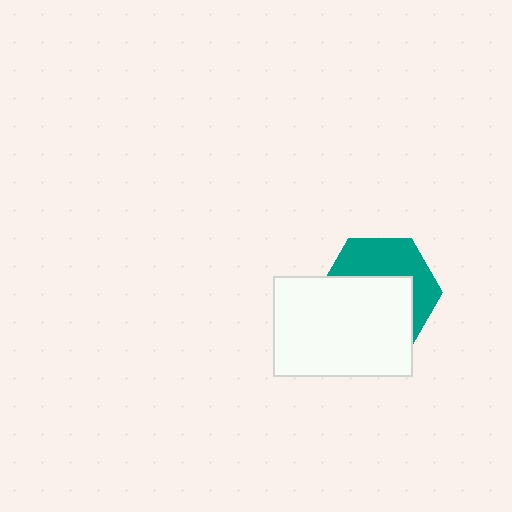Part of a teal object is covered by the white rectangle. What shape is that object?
It is a hexagon.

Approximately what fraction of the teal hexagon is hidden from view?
Roughly 58% of the teal hexagon is hidden behind the white rectangle.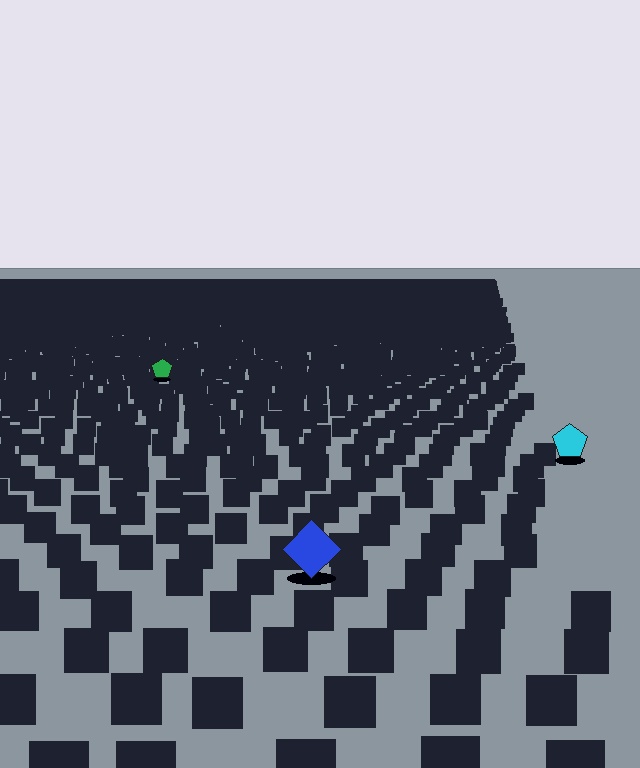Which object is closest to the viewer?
The blue diamond is closest. The texture marks near it are larger and more spread out.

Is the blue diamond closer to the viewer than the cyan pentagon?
Yes. The blue diamond is closer — you can tell from the texture gradient: the ground texture is coarser near it.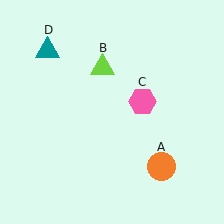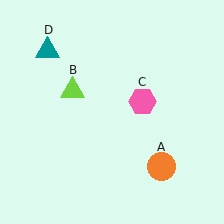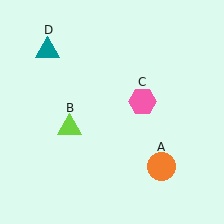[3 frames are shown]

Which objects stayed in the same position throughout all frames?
Orange circle (object A) and pink hexagon (object C) and teal triangle (object D) remained stationary.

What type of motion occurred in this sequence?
The lime triangle (object B) rotated counterclockwise around the center of the scene.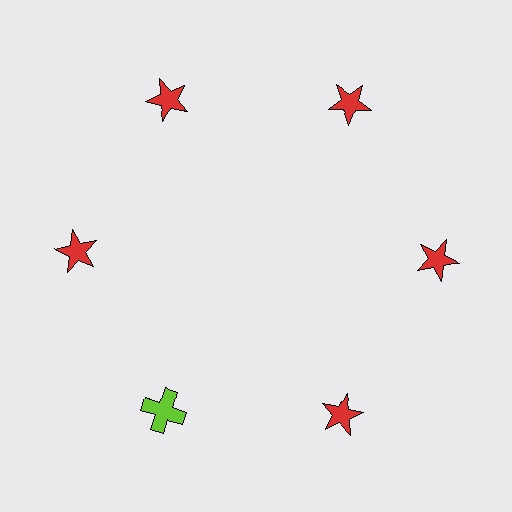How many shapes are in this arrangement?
There are 6 shapes arranged in a ring pattern.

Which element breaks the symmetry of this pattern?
The lime cross at roughly the 7 o'clock position breaks the symmetry. All other shapes are red stars.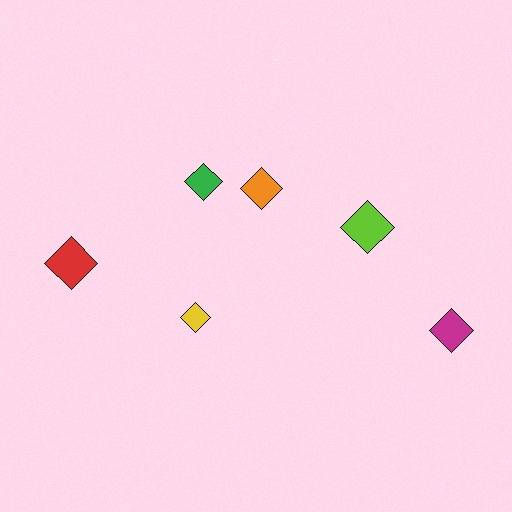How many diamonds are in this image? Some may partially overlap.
There are 6 diamonds.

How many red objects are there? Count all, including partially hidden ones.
There is 1 red object.